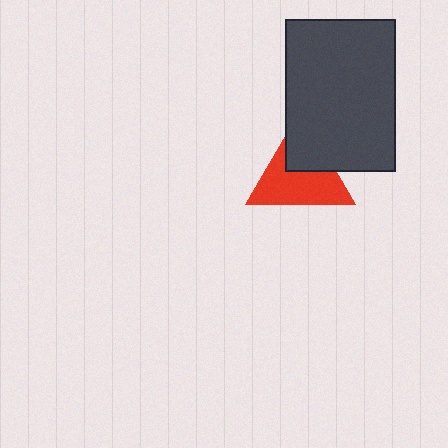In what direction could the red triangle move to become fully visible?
The red triangle could move toward the lower-left. That would shift it out from behind the dark gray rectangle entirely.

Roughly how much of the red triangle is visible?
Most of it is visible (roughly 65%).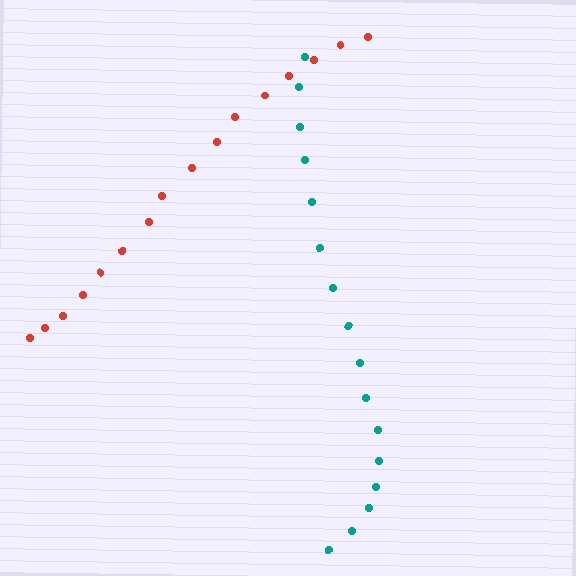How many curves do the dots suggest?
There are 2 distinct paths.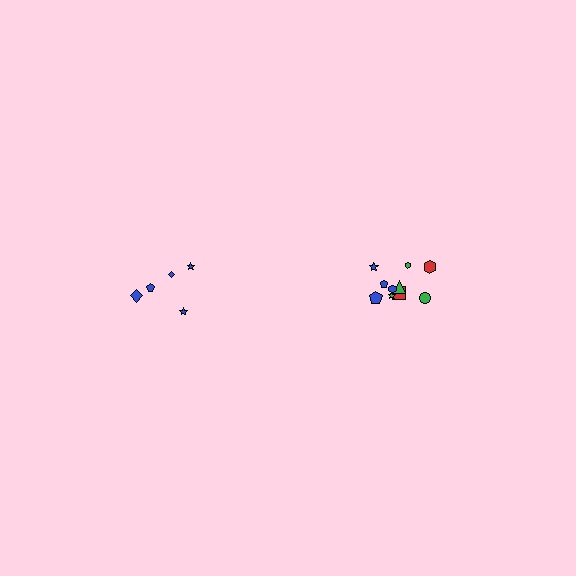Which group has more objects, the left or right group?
The right group.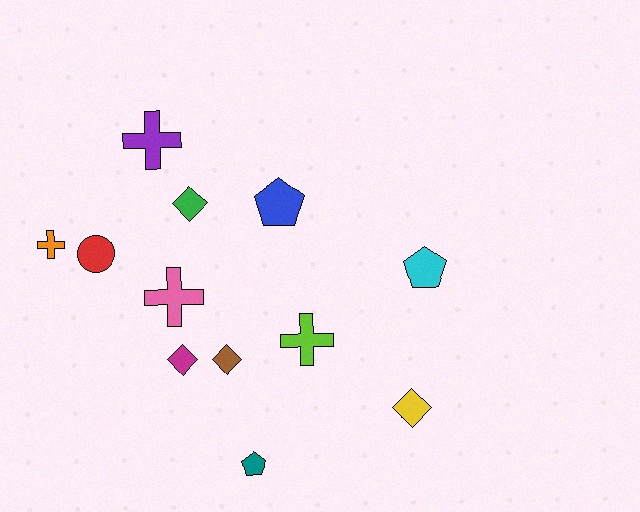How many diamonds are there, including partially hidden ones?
There are 4 diamonds.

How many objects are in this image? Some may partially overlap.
There are 12 objects.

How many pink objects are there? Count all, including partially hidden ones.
There is 1 pink object.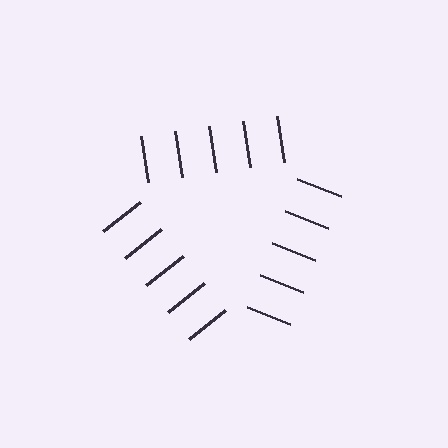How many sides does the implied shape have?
3 sides — the line-ends trace a triangle.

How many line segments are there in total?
15 — 5 along each of the 3 edges.